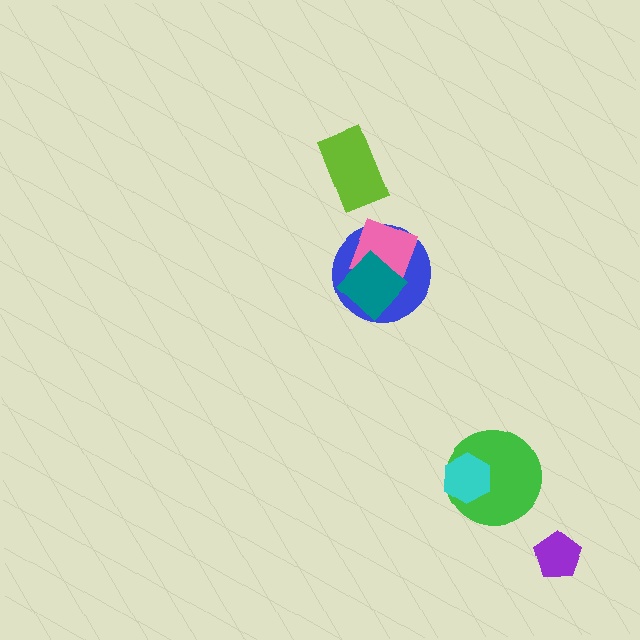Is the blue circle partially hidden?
Yes, it is partially covered by another shape.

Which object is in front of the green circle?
The cyan hexagon is in front of the green circle.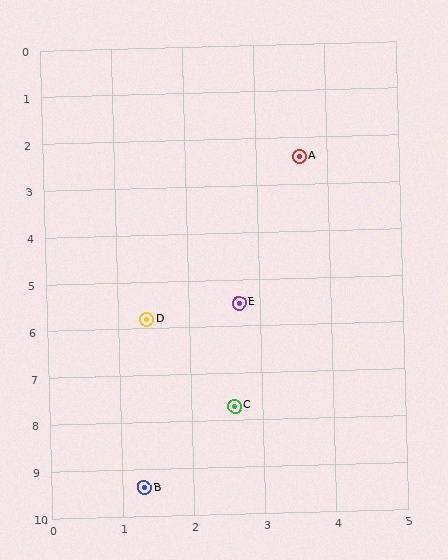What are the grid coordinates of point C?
Point C is at approximately (2.6, 7.7).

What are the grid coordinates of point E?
Point E is at approximately (2.7, 5.5).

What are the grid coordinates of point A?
Point A is at approximately (3.6, 2.4).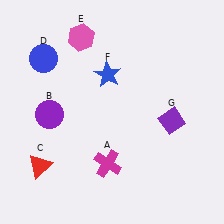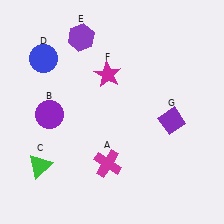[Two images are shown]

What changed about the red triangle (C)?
In Image 1, C is red. In Image 2, it changed to green.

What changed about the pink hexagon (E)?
In Image 1, E is pink. In Image 2, it changed to purple.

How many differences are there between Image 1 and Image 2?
There are 3 differences between the two images.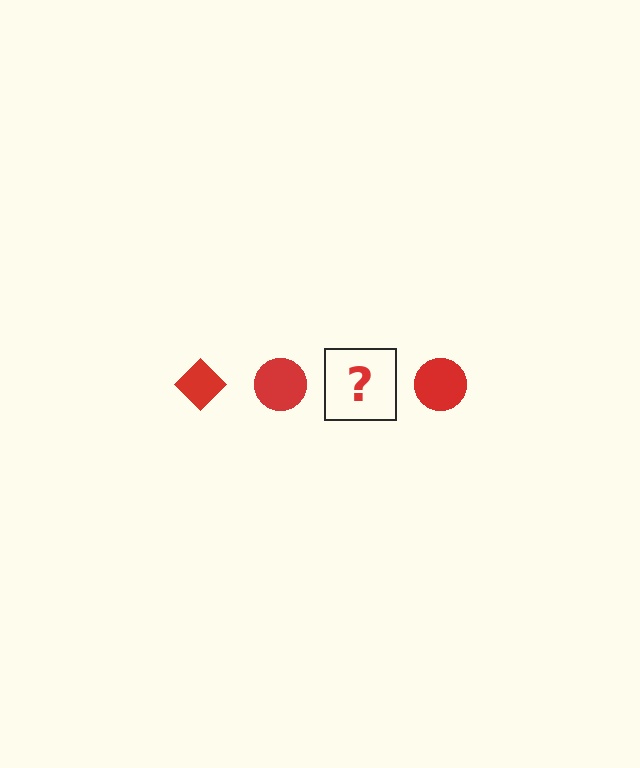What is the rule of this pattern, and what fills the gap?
The rule is that the pattern cycles through diamond, circle shapes in red. The gap should be filled with a red diamond.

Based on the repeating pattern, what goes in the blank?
The blank should be a red diamond.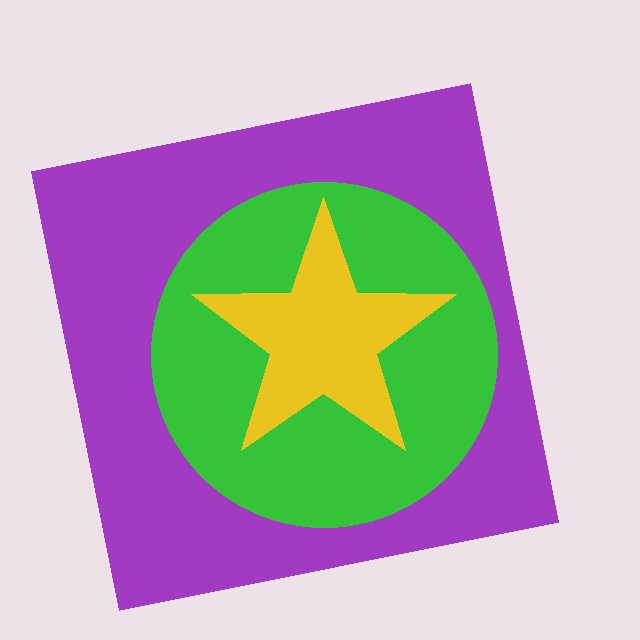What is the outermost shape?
The purple square.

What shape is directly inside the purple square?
The green circle.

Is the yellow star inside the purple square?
Yes.